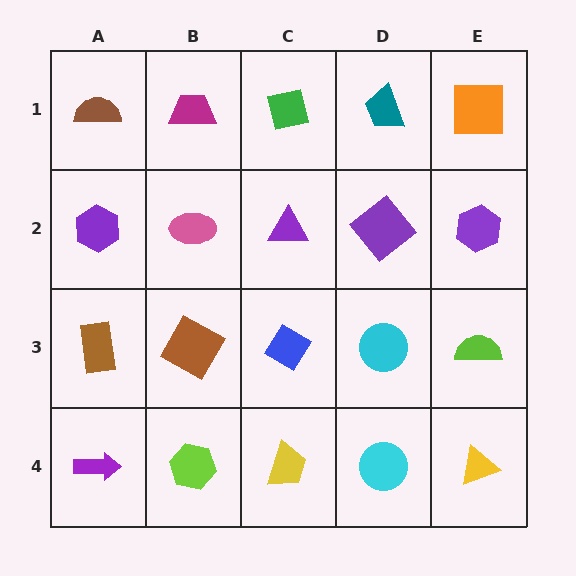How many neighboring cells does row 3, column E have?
3.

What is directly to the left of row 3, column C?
A brown square.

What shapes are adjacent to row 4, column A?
A brown rectangle (row 3, column A), a lime hexagon (row 4, column B).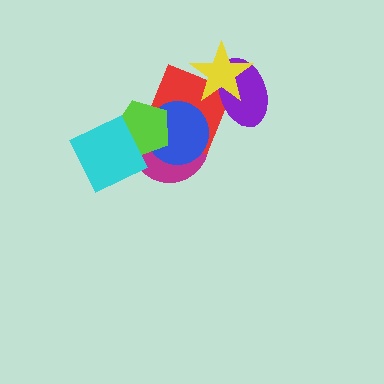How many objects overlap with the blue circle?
3 objects overlap with the blue circle.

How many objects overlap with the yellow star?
2 objects overlap with the yellow star.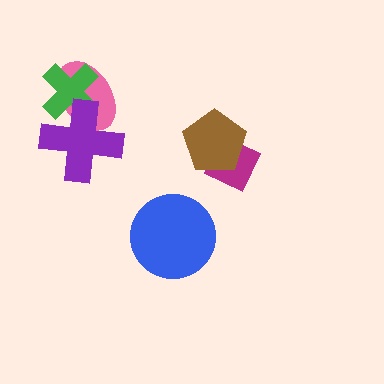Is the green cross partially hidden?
Yes, it is partially covered by another shape.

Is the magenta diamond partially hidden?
Yes, it is partially covered by another shape.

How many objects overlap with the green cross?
2 objects overlap with the green cross.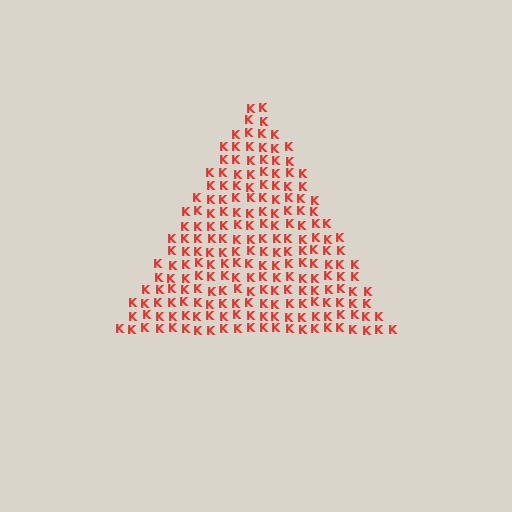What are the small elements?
The small elements are letter K's.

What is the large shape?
The large shape is a triangle.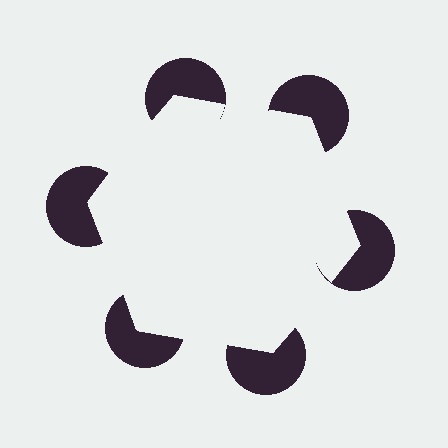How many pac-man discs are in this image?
There are 6 — one at each vertex of the illusory hexagon.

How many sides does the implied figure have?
6 sides.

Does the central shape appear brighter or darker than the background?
It typically appears slightly brighter than the background, even though no actual brightness change is drawn.